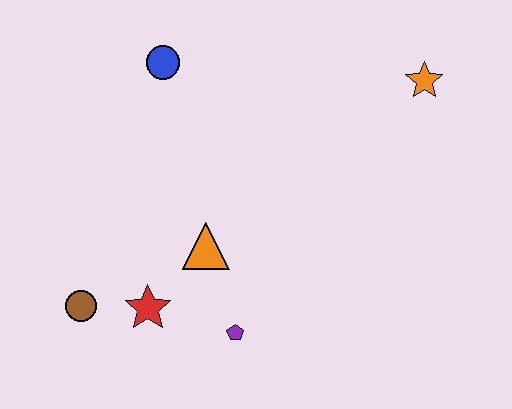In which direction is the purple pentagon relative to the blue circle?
The purple pentagon is below the blue circle.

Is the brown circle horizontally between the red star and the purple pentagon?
No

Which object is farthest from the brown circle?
The orange star is farthest from the brown circle.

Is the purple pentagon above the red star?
No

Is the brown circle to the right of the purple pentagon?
No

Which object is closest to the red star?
The brown circle is closest to the red star.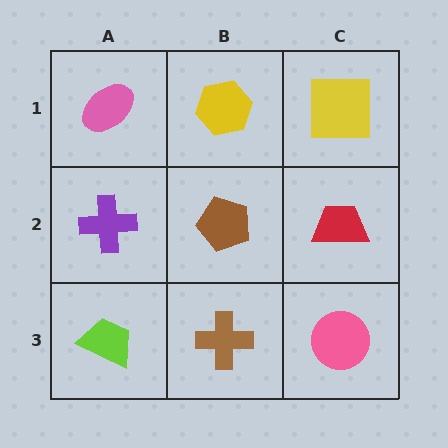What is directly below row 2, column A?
A lime trapezoid.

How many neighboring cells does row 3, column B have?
3.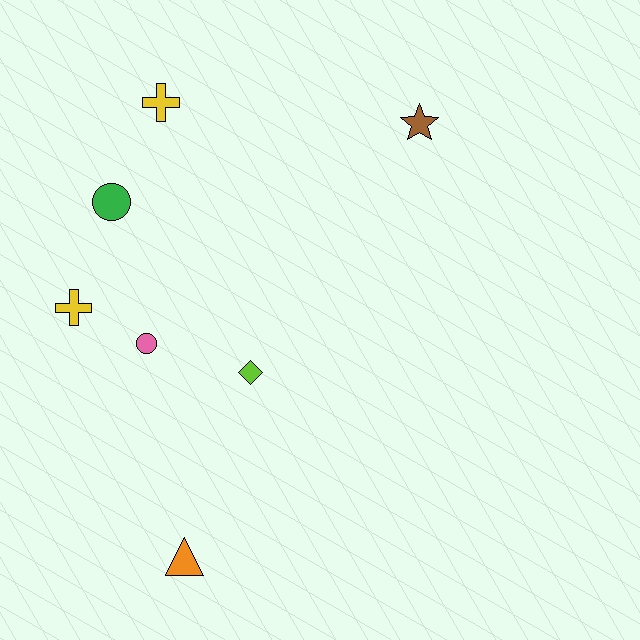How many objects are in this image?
There are 7 objects.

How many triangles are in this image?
There is 1 triangle.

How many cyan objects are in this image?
There are no cyan objects.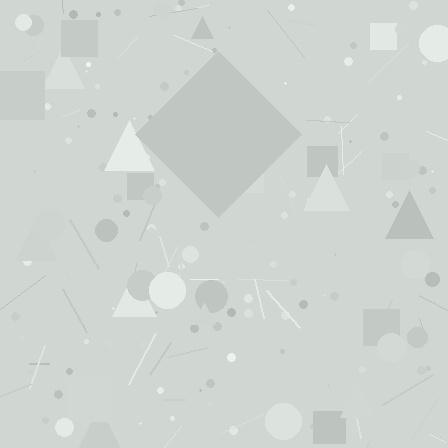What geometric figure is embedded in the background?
A diamond is embedded in the background.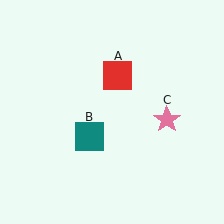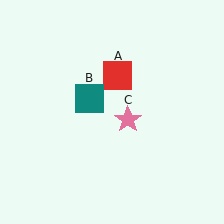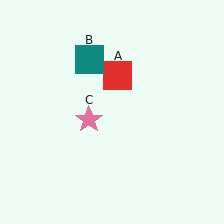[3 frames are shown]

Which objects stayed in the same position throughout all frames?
Red square (object A) remained stationary.